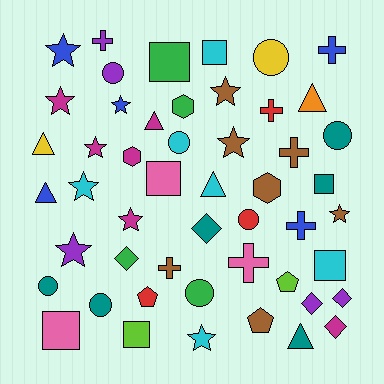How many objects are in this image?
There are 50 objects.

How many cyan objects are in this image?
There are 6 cyan objects.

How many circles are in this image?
There are 8 circles.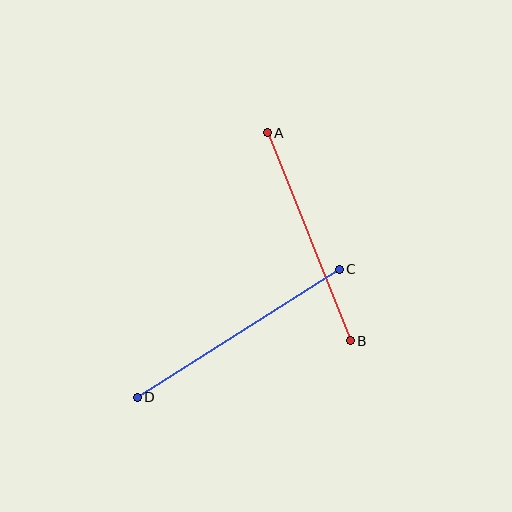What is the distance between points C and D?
The distance is approximately 239 pixels.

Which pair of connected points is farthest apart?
Points C and D are farthest apart.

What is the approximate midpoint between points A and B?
The midpoint is at approximately (309, 237) pixels.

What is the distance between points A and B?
The distance is approximately 224 pixels.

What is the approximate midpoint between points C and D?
The midpoint is at approximately (238, 333) pixels.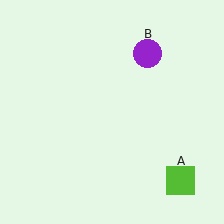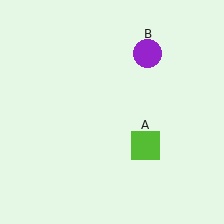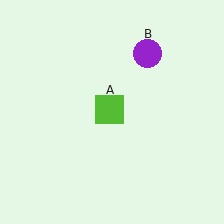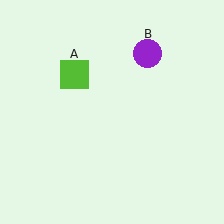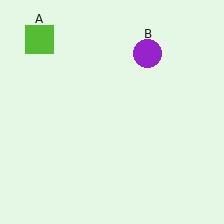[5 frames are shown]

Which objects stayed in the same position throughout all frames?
Purple circle (object B) remained stationary.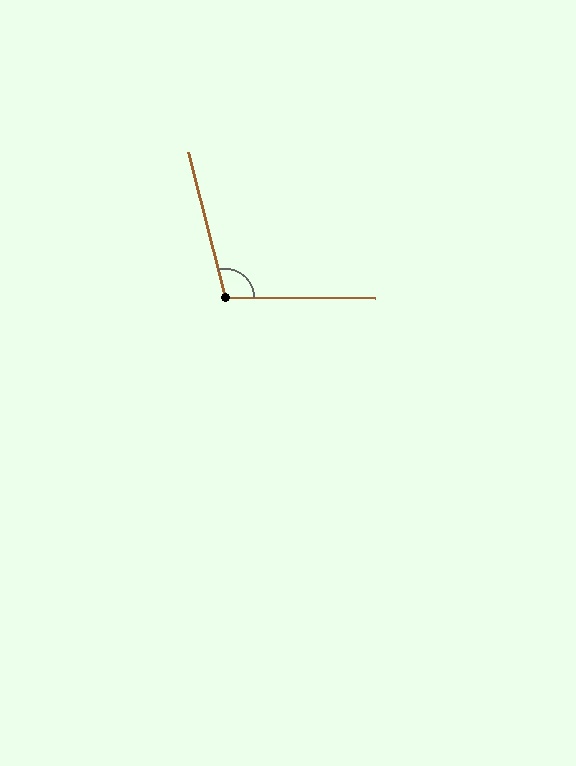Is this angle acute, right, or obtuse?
It is obtuse.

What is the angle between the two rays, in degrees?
Approximately 105 degrees.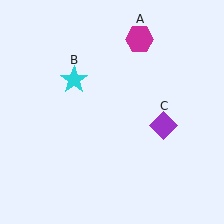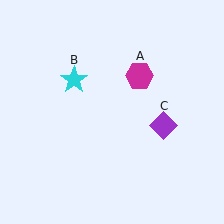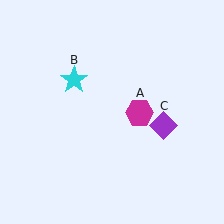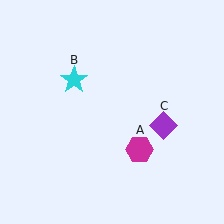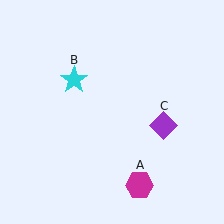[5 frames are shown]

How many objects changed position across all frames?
1 object changed position: magenta hexagon (object A).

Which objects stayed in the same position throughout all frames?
Cyan star (object B) and purple diamond (object C) remained stationary.